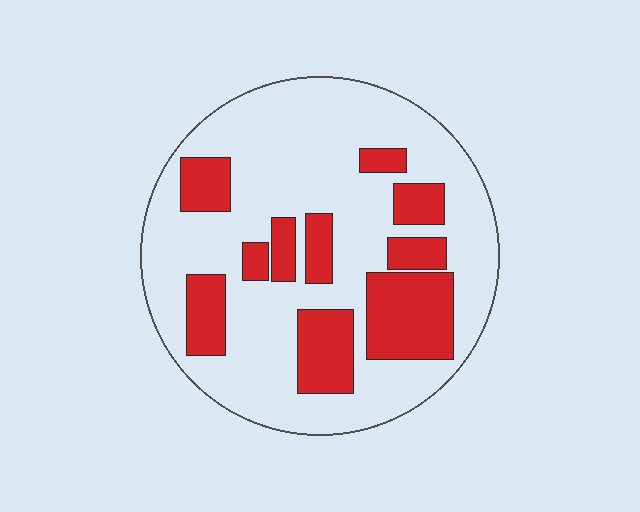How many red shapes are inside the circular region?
10.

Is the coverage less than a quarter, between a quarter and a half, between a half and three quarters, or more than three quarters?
Between a quarter and a half.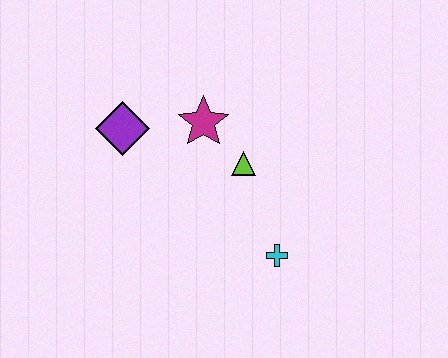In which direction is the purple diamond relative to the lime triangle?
The purple diamond is to the left of the lime triangle.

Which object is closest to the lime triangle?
The magenta star is closest to the lime triangle.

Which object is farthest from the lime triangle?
The purple diamond is farthest from the lime triangle.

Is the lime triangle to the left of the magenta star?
No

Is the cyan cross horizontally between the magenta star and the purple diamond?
No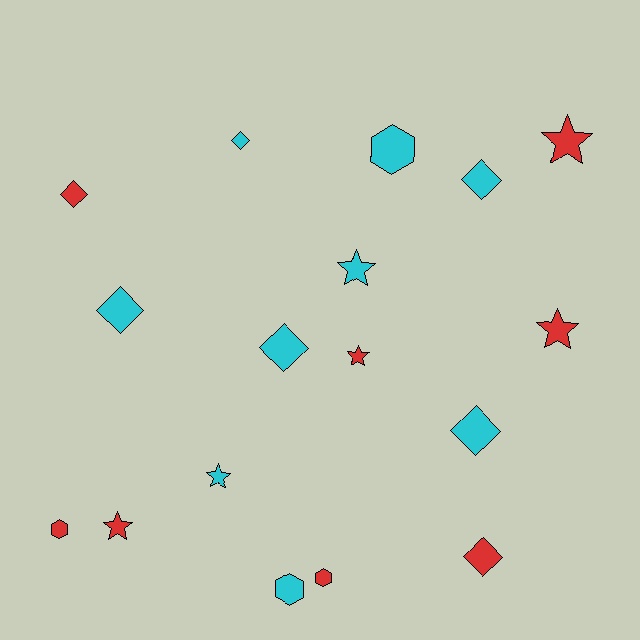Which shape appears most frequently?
Diamond, with 7 objects.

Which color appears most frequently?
Cyan, with 9 objects.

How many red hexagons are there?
There are 2 red hexagons.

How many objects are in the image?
There are 17 objects.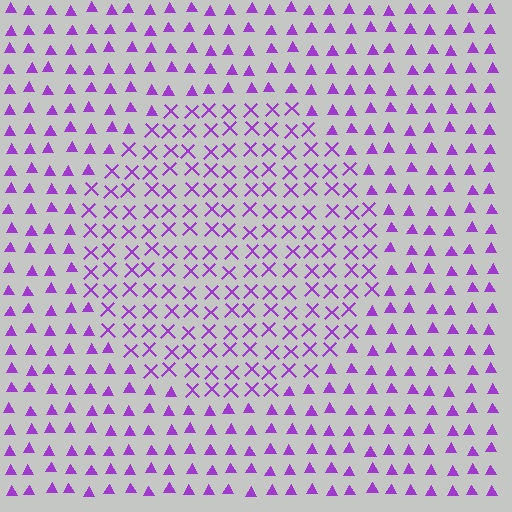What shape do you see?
I see a circle.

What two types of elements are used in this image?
The image uses X marks inside the circle region and triangles outside it.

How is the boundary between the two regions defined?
The boundary is defined by a change in element shape: X marks inside vs. triangles outside. All elements share the same color and spacing.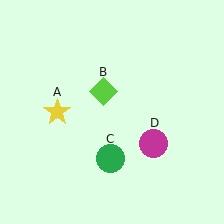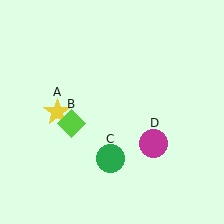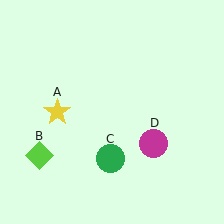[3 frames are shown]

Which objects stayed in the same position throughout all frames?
Yellow star (object A) and green circle (object C) and magenta circle (object D) remained stationary.